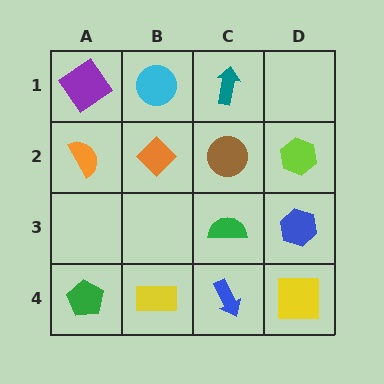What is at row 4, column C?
A blue arrow.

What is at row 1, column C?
A teal arrow.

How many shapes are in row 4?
4 shapes.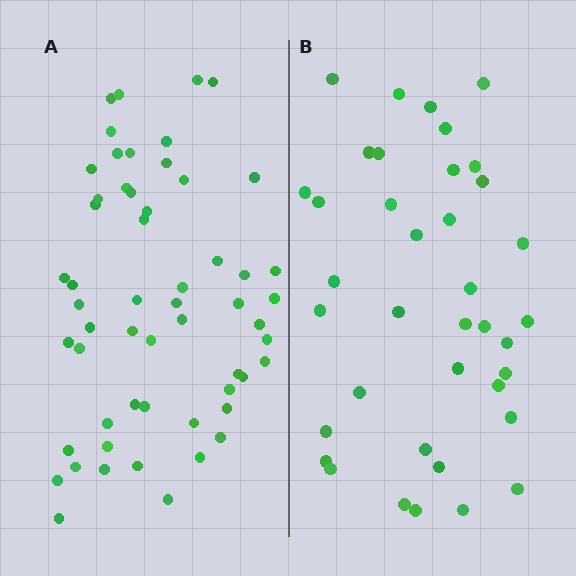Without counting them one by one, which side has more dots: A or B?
Region A (the left region) has more dots.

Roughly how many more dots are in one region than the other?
Region A has approximately 20 more dots than region B.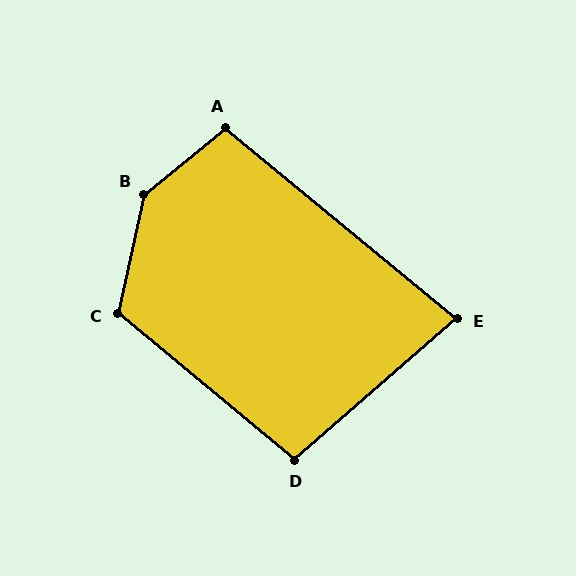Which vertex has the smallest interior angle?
E, at approximately 80 degrees.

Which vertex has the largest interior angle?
B, at approximately 141 degrees.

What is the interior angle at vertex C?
Approximately 117 degrees (obtuse).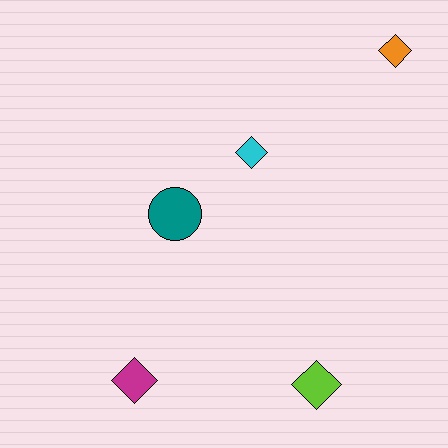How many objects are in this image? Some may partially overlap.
There are 5 objects.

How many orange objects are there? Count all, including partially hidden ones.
There is 1 orange object.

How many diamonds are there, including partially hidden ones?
There are 4 diamonds.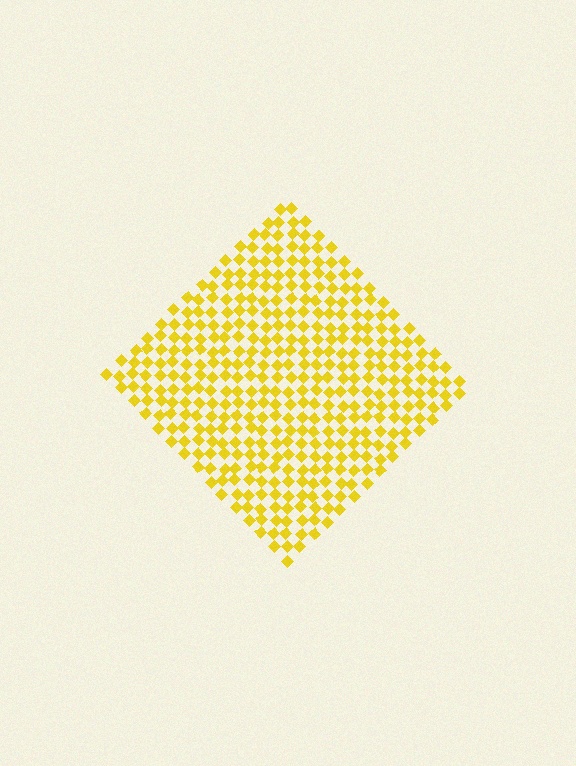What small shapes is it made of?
It is made of small diamonds.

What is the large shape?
The large shape is a diamond.